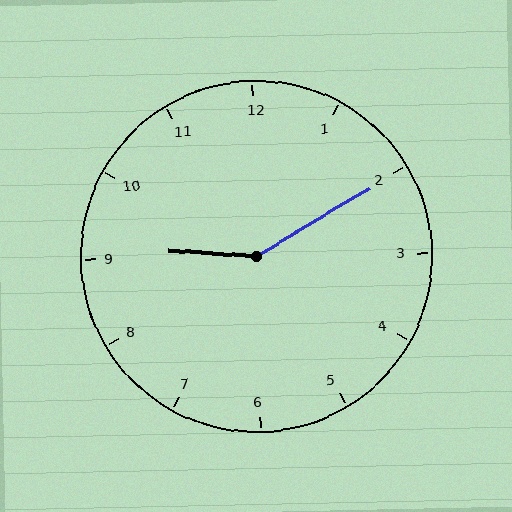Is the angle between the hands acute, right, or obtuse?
It is obtuse.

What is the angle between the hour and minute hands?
Approximately 145 degrees.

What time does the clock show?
9:10.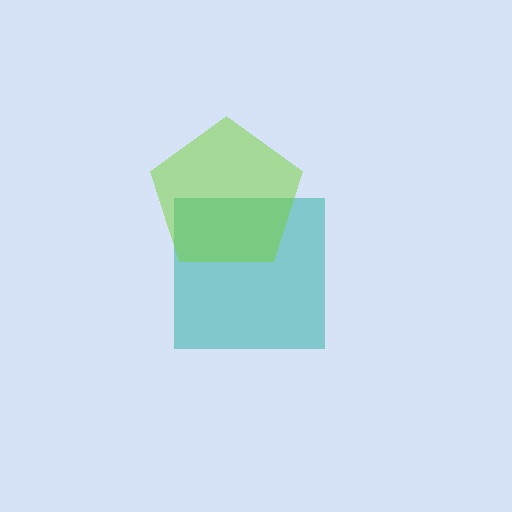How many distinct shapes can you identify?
There are 2 distinct shapes: a teal square, a lime pentagon.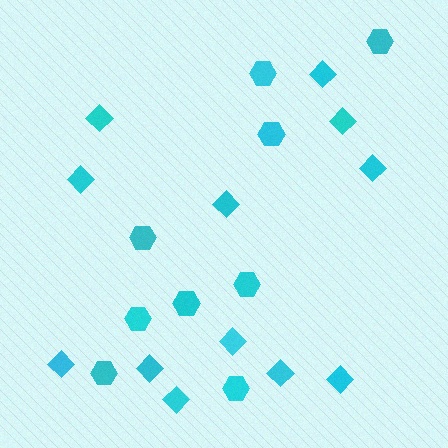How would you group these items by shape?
There are 2 groups: one group of diamonds (12) and one group of hexagons (9).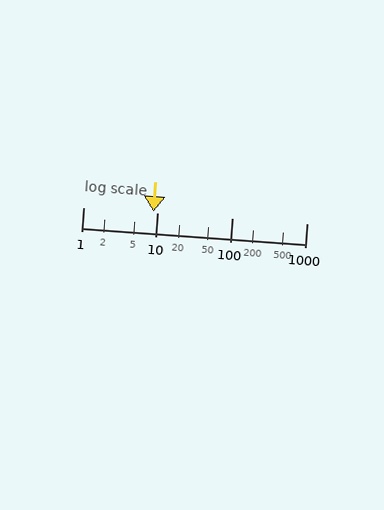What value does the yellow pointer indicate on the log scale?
The pointer indicates approximately 8.7.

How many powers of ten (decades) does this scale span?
The scale spans 3 decades, from 1 to 1000.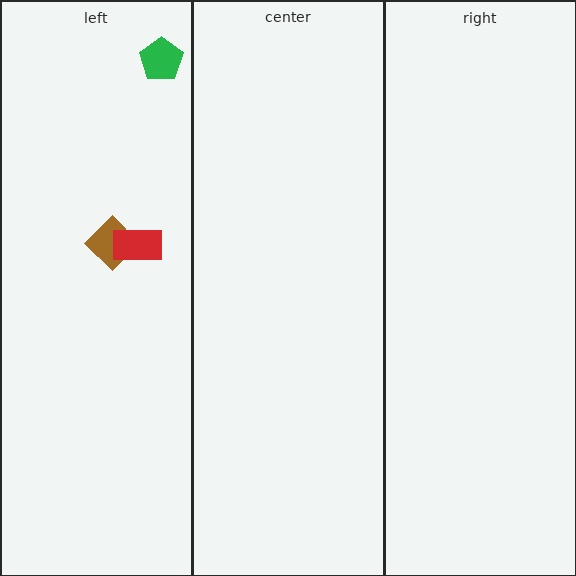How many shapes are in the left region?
3.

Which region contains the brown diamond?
The left region.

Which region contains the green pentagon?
The left region.